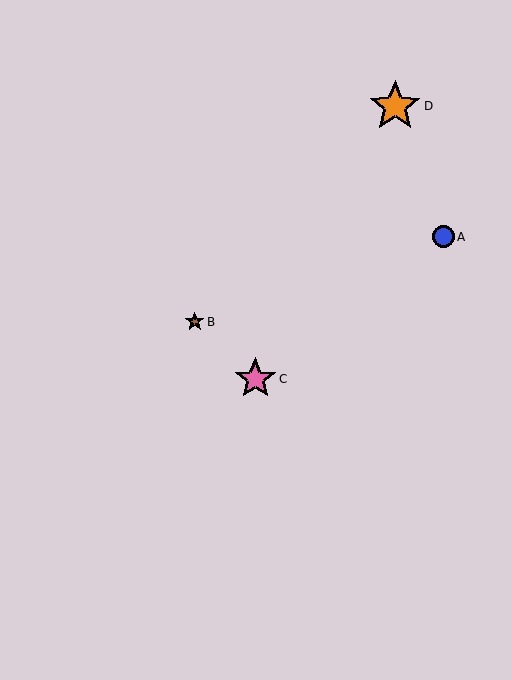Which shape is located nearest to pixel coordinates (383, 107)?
The orange star (labeled D) at (395, 106) is nearest to that location.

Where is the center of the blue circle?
The center of the blue circle is at (443, 237).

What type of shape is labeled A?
Shape A is a blue circle.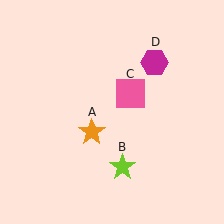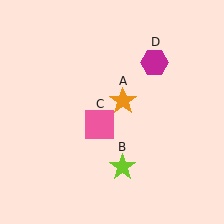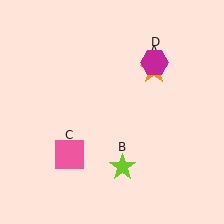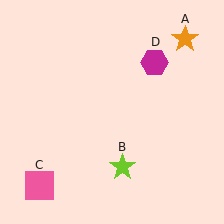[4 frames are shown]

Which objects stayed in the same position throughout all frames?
Lime star (object B) and magenta hexagon (object D) remained stationary.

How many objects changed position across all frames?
2 objects changed position: orange star (object A), pink square (object C).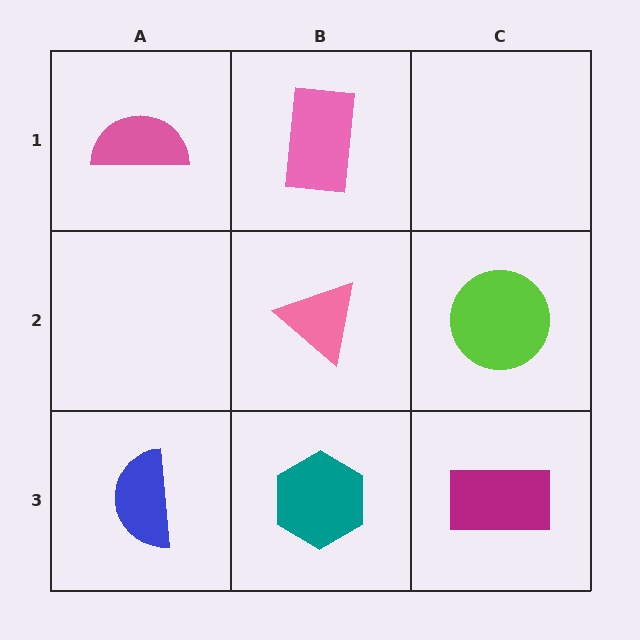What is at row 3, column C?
A magenta rectangle.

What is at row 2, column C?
A lime circle.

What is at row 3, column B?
A teal hexagon.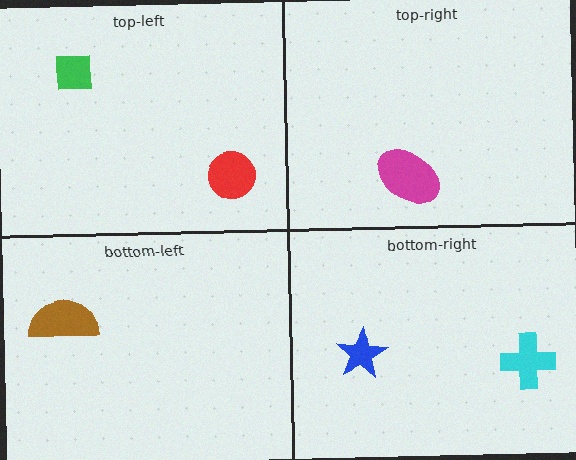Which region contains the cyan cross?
The bottom-right region.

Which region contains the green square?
The top-left region.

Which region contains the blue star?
The bottom-right region.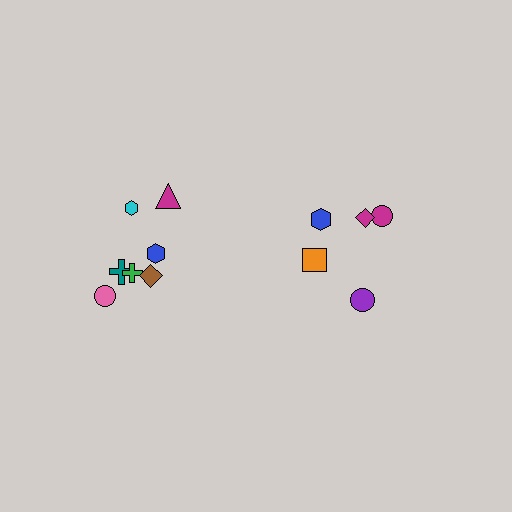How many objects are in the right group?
There are 5 objects.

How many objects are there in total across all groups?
There are 12 objects.